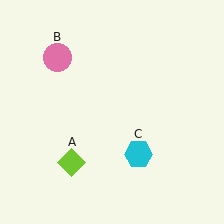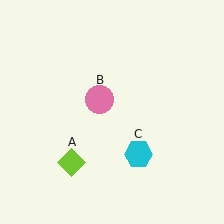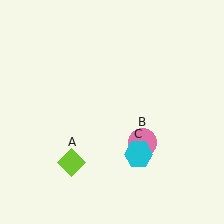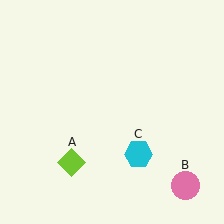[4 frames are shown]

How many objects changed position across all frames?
1 object changed position: pink circle (object B).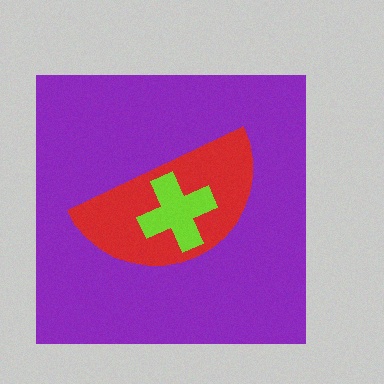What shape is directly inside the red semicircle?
The lime cross.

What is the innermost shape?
The lime cross.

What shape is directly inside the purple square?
The red semicircle.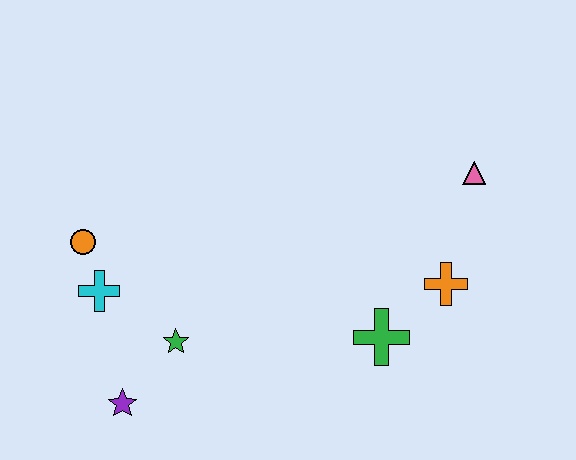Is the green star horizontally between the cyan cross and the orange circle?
No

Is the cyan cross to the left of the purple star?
Yes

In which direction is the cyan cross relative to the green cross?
The cyan cross is to the left of the green cross.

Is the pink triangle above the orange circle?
Yes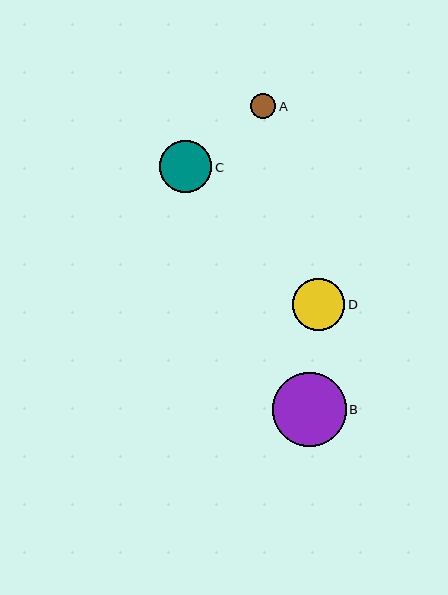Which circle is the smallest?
Circle A is the smallest with a size of approximately 25 pixels.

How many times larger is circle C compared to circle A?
Circle C is approximately 2.1 times the size of circle A.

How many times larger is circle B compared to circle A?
Circle B is approximately 2.9 times the size of circle A.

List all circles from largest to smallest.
From largest to smallest: B, D, C, A.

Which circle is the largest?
Circle B is the largest with a size of approximately 74 pixels.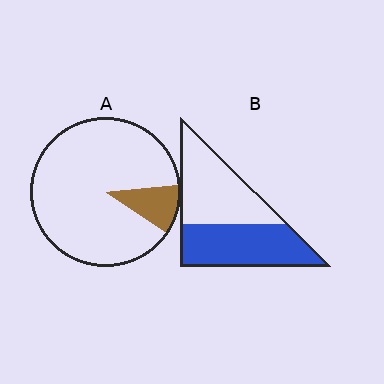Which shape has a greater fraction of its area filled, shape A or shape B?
Shape B.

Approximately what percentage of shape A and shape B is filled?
A is approximately 10% and B is approximately 50%.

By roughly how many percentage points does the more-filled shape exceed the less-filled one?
By roughly 40 percentage points (B over A).